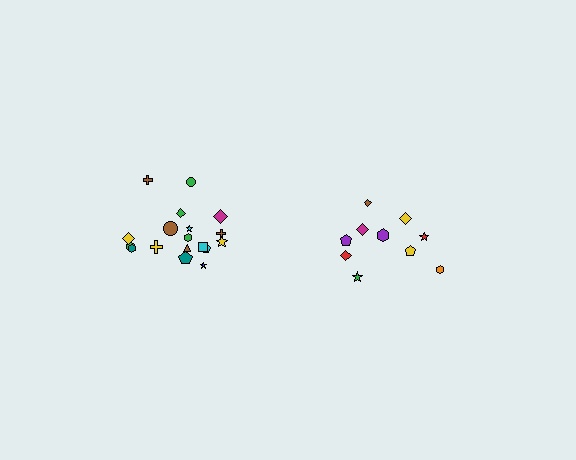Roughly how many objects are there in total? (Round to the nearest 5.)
Roughly 30 objects in total.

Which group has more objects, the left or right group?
The left group.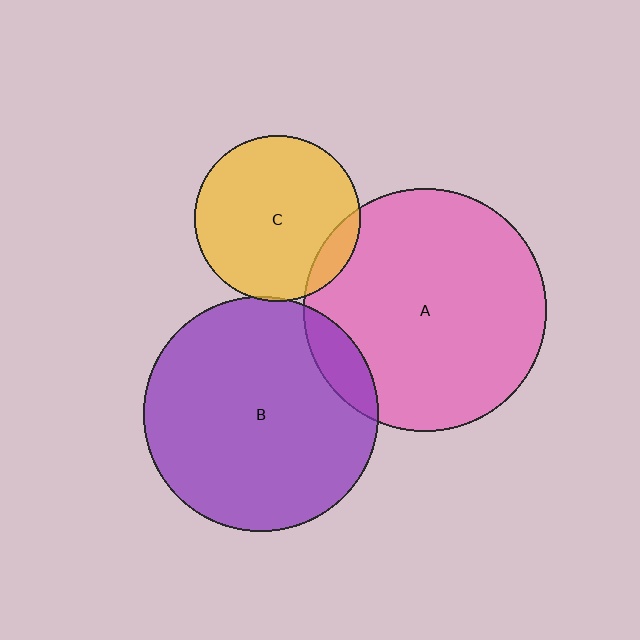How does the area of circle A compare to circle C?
Approximately 2.1 times.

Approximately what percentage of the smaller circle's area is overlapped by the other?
Approximately 10%.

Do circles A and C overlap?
Yes.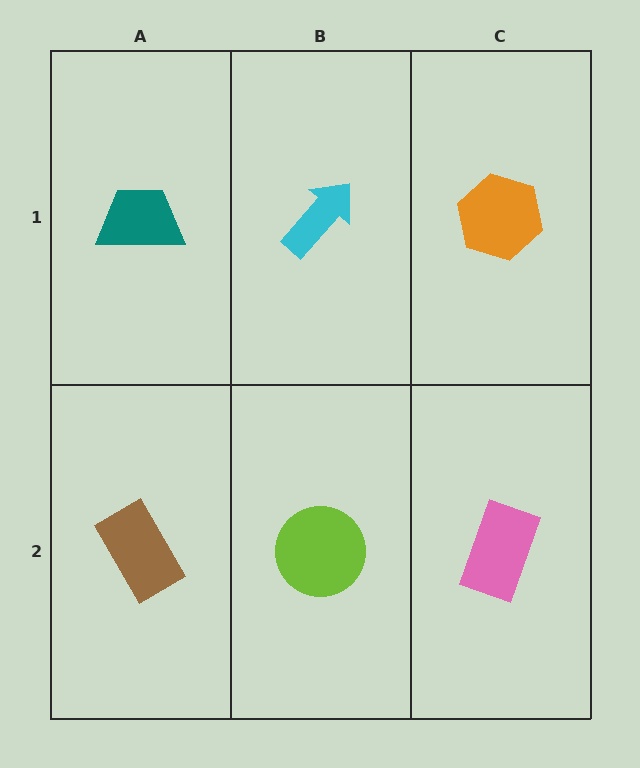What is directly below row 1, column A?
A brown rectangle.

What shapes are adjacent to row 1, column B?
A lime circle (row 2, column B), a teal trapezoid (row 1, column A), an orange hexagon (row 1, column C).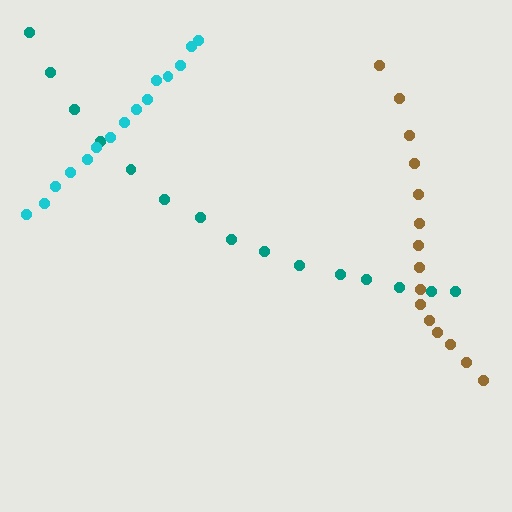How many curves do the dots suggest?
There are 3 distinct paths.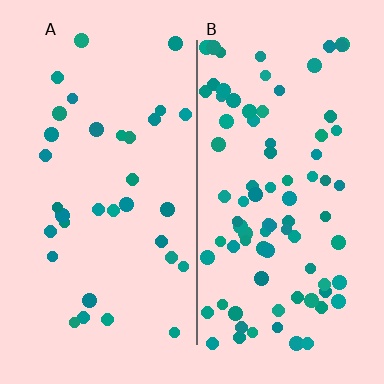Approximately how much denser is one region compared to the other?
Approximately 2.4× — region B over region A.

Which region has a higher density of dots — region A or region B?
B (the right).